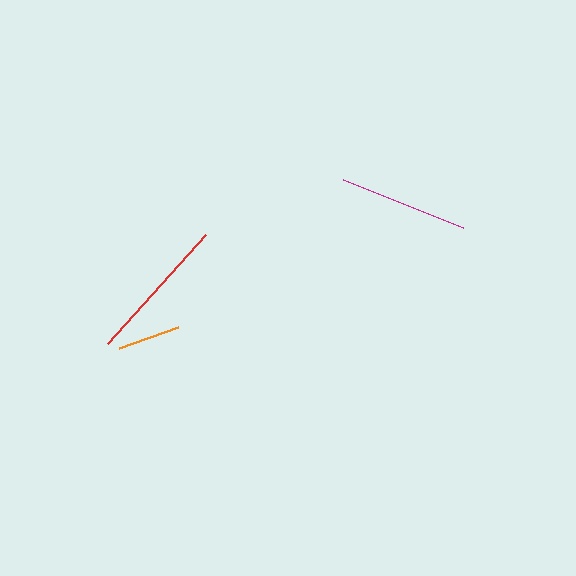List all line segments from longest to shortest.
From longest to shortest: red, magenta, orange.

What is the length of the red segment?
The red segment is approximately 147 pixels long.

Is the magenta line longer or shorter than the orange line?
The magenta line is longer than the orange line.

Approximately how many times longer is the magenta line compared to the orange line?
The magenta line is approximately 2.0 times the length of the orange line.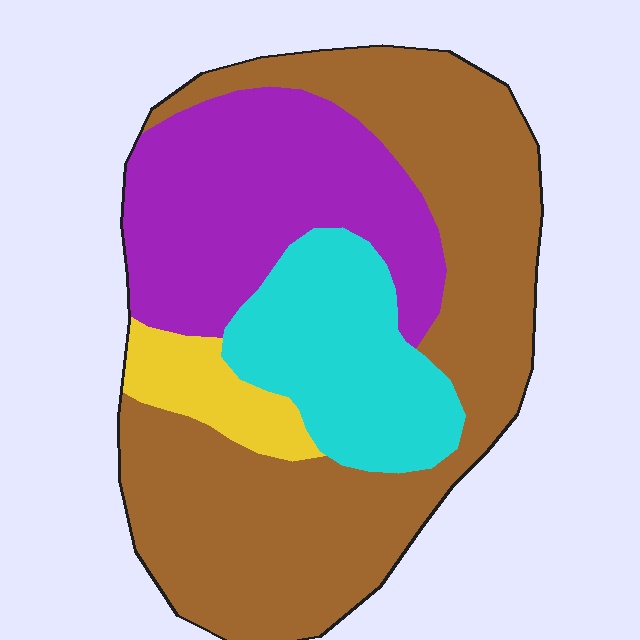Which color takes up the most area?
Brown, at roughly 50%.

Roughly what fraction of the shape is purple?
Purple takes up about one quarter (1/4) of the shape.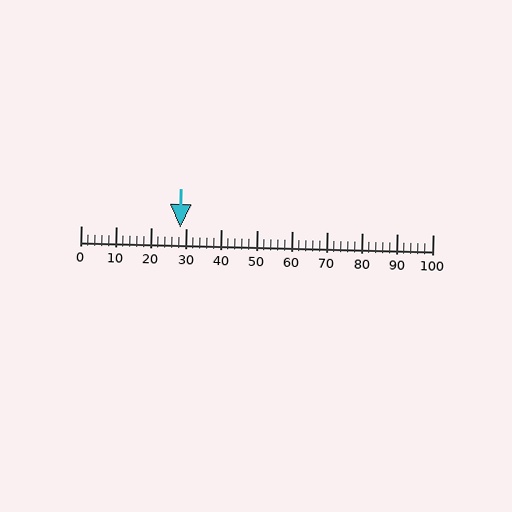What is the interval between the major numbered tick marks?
The major tick marks are spaced 10 units apart.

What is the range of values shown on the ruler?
The ruler shows values from 0 to 100.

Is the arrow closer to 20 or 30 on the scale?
The arrow is closer to 30.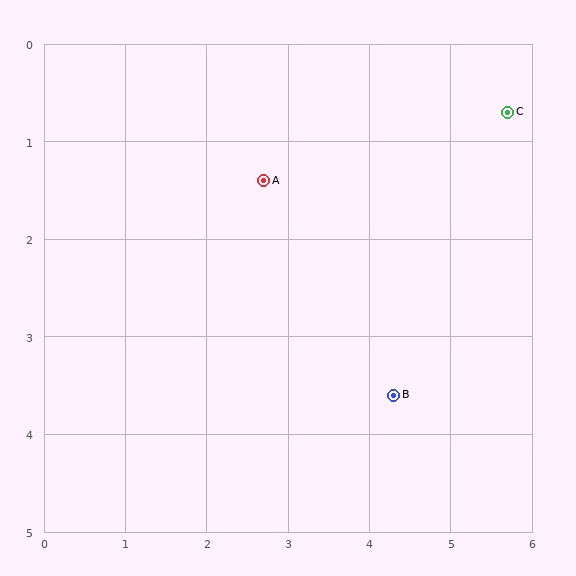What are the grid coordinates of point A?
Point A is at approximately (2.7, 1.4).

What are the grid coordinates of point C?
Point C is at approximately (5.7, 0.7).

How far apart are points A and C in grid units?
Points A and C are about 3.1 grid units apart.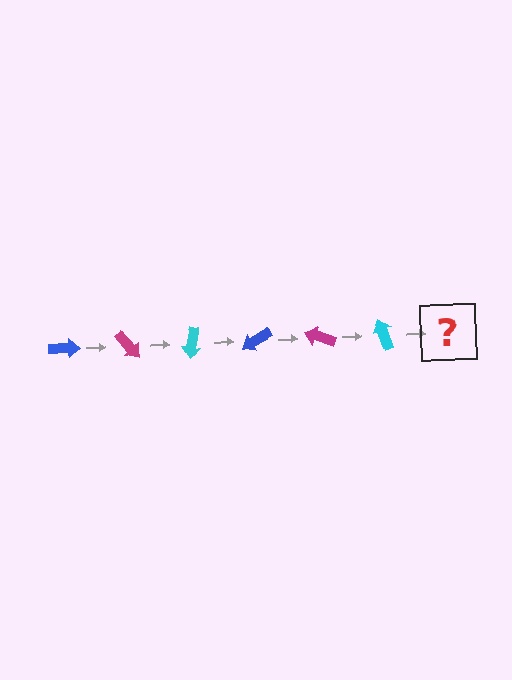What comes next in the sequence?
The next element should be a blue arrow, rotated 300 degrees from the start.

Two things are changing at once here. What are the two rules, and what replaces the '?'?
The two rules are that it rotates 50 degrees each step and the color cycles through blue, magenta, and cyan. The '?' should be a blue arrow, rotated 300 degrees from the start.